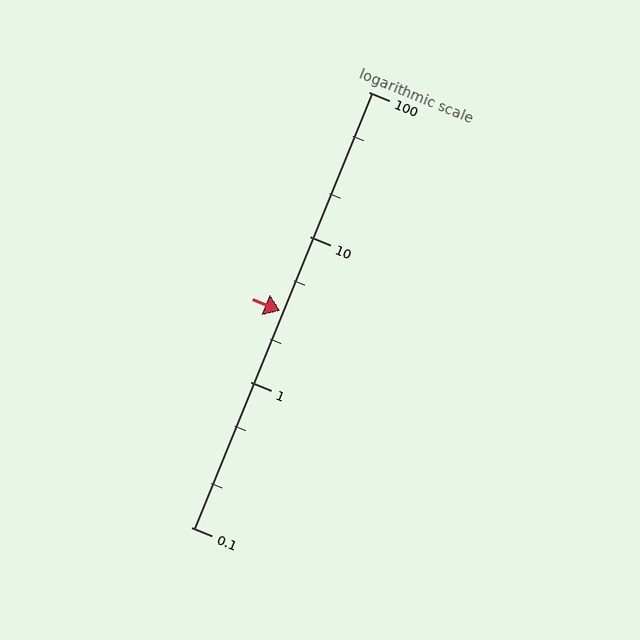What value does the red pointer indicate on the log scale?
The pointer indicates approximately 3.1.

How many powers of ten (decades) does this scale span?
The scale spans 3 decades, from 0.1 to 100.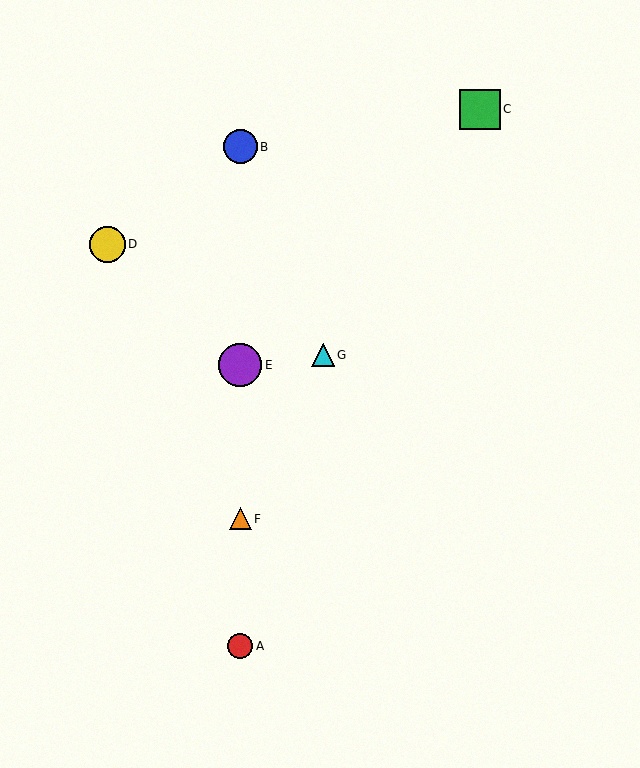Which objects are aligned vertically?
Objects A, B, E, F are aligned vertically.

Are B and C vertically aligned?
No, B is at x≈240 and C is at x≈480.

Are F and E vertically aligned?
Yes, both are at x≈240.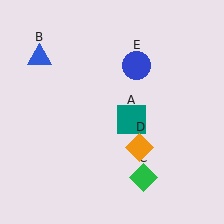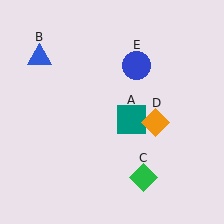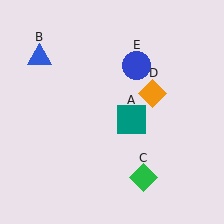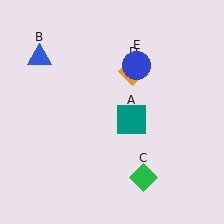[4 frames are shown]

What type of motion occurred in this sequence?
The orange diamond (object D) rotated counterclockwise around the center of the scene.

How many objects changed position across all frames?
1 object changed position: orange diamond (object D).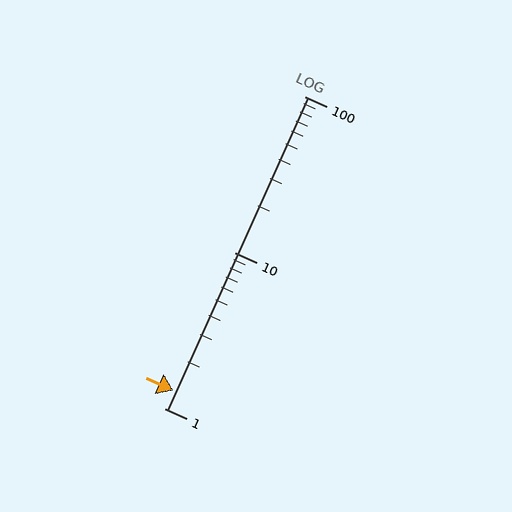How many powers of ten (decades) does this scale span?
The scale spans 2 decades, from 1 to 100.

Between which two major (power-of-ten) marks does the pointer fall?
The pointer is between 1 and 10.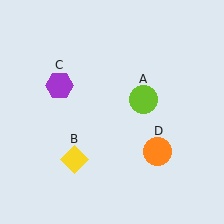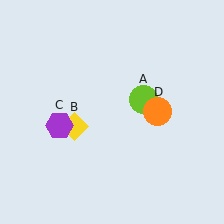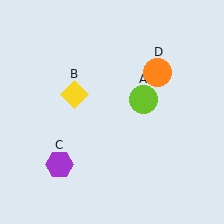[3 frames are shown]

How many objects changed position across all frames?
3 objects changed position: yellow diamond (object B), purple hexagon (object C), orange circle (object D).